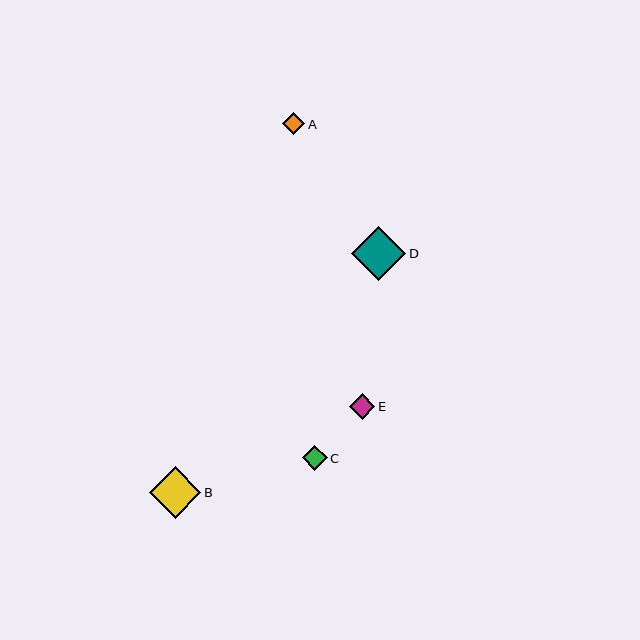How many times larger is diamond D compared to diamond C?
Diamond D is approximately 2.2 times the size of diamond C.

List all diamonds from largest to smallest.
From largest to smallest: D, B, E, C, A.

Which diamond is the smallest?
Diamond A is the smallest with a size of approximately 22 pixels.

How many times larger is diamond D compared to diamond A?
Diamond D is approximately 2.5 times the size of diamond A.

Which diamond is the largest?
Diamond D is the largest with a size of approximately 54 pixels.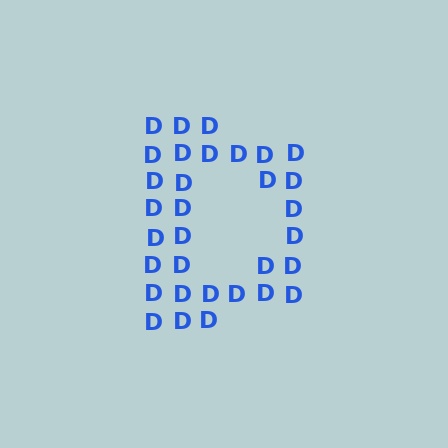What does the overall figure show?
The overall figure shows the letter D.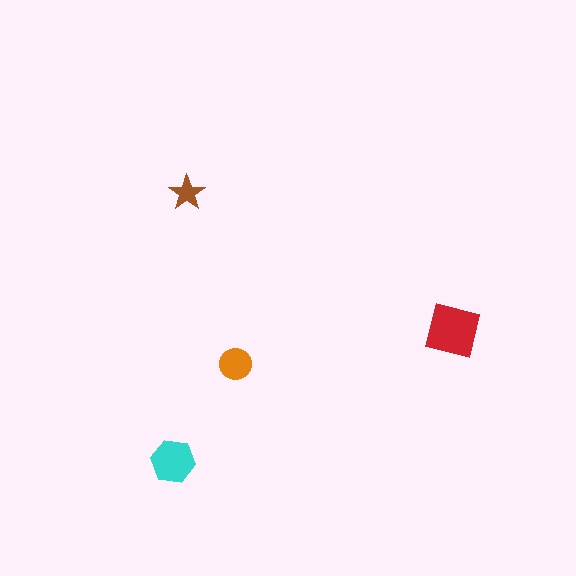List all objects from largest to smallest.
The red square, the cyan hexagon, the orange circle, the brown star.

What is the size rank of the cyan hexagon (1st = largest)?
2nd.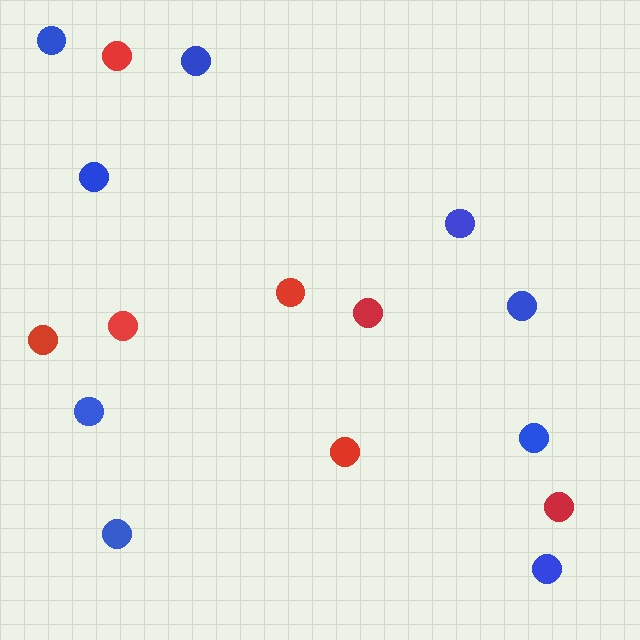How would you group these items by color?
There are 2 groups: one group of red circles (7) and one group of blue circles (9).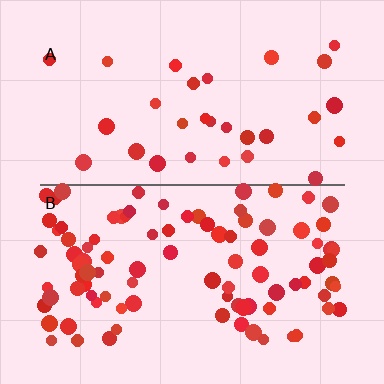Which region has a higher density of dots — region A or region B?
B (the bottom).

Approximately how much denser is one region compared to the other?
Approximately 3.0× — region B over region A.